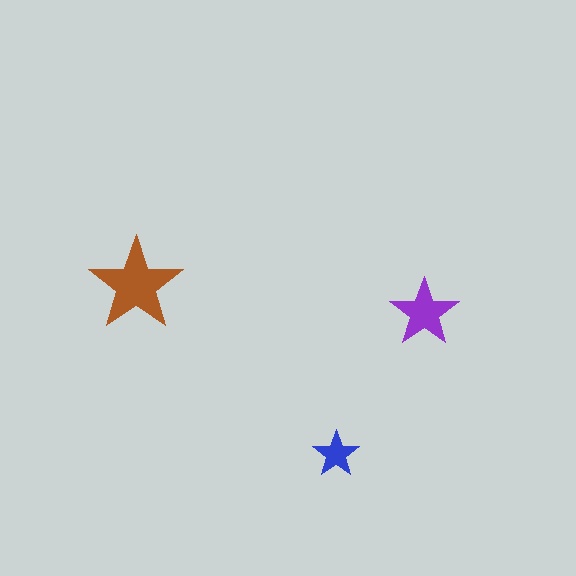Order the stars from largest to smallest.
the brown one, the purple one, the blue one.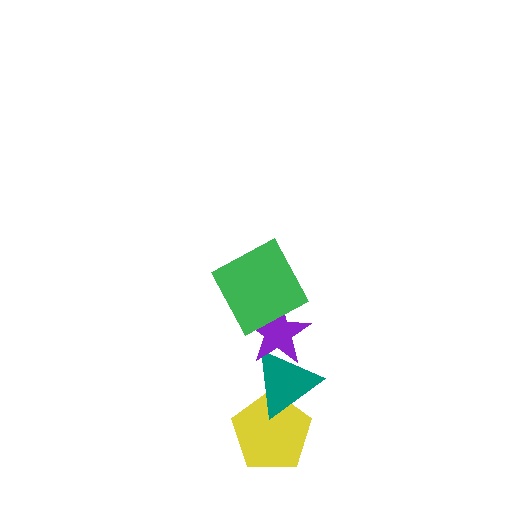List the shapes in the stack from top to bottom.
From top to bottom: the green square, the purple star, the teal triangle, the yellow pentagon.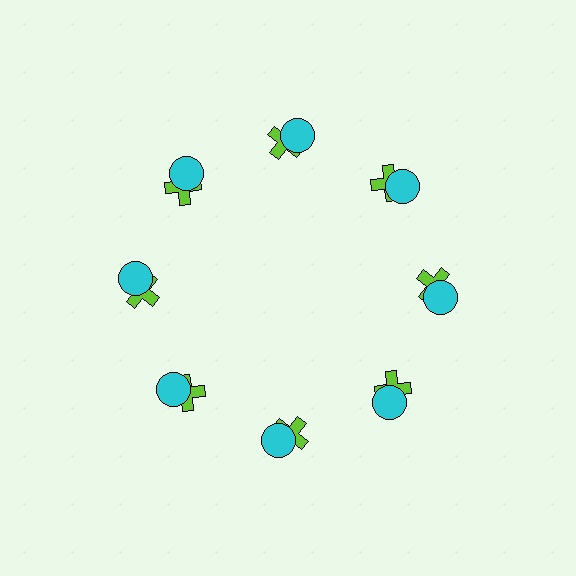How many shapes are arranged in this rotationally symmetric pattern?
There are 16 shapes, arranged in 8 groups of 2.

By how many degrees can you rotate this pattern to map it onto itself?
The pattern maps onto itself every 45 degrees of rotation.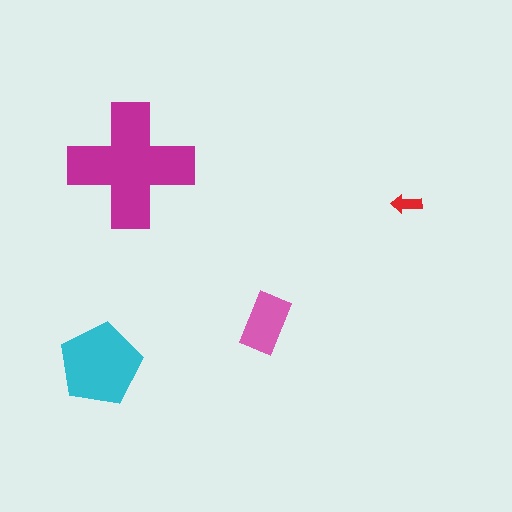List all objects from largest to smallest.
The magenta cross, the cyan pentagon, the pink rectangle, the red arrow.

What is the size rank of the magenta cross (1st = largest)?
1st.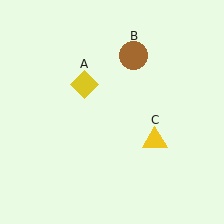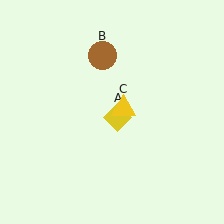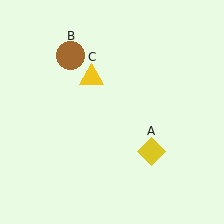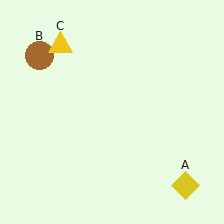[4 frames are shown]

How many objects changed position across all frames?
3 objects changed position: yellow diamond (object A), brown circle (object B), yellow triangle (object C).